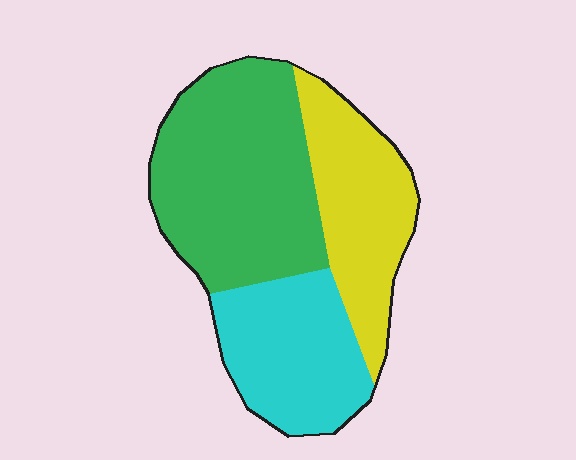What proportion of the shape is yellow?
Yellow takes up between a sixth and a third of the shape.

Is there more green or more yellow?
Green.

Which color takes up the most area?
Green, at roughly 45%.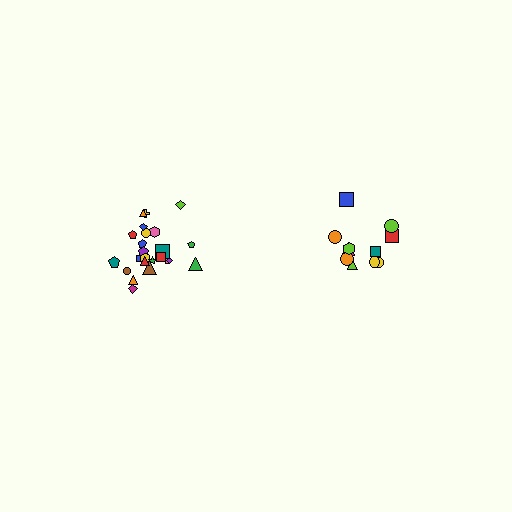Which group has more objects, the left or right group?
The left group.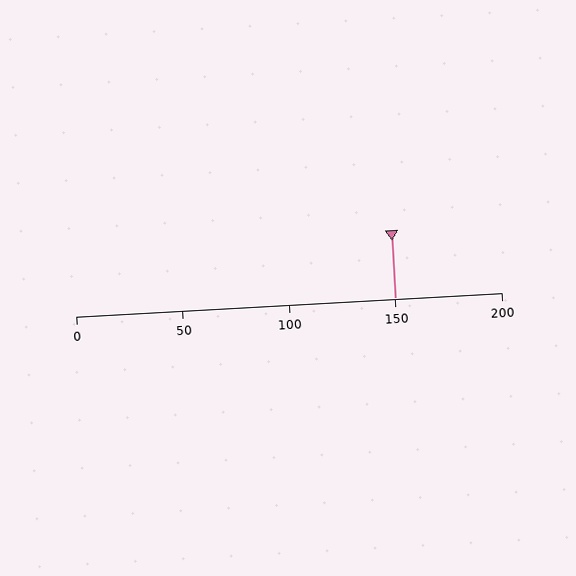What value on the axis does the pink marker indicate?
The marker indicates approximately 150.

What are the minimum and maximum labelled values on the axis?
The axis runs from 0 to 200.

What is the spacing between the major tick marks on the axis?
The major ticks are spaced 50 apart.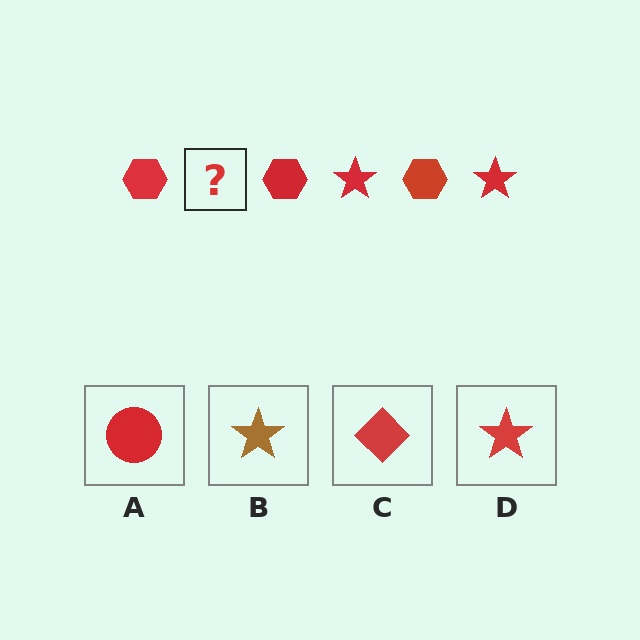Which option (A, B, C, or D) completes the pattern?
D.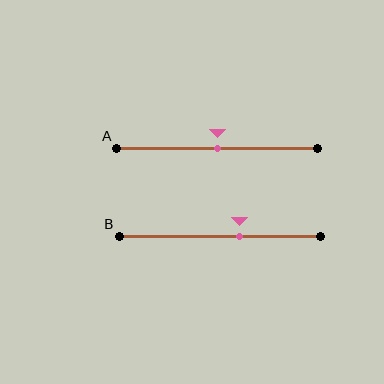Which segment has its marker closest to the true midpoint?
Segment A has its marker closest to the true midpoint.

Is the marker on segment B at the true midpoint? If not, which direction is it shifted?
No, the marker on segment B is shifted to the right by about 10% of the segment length.